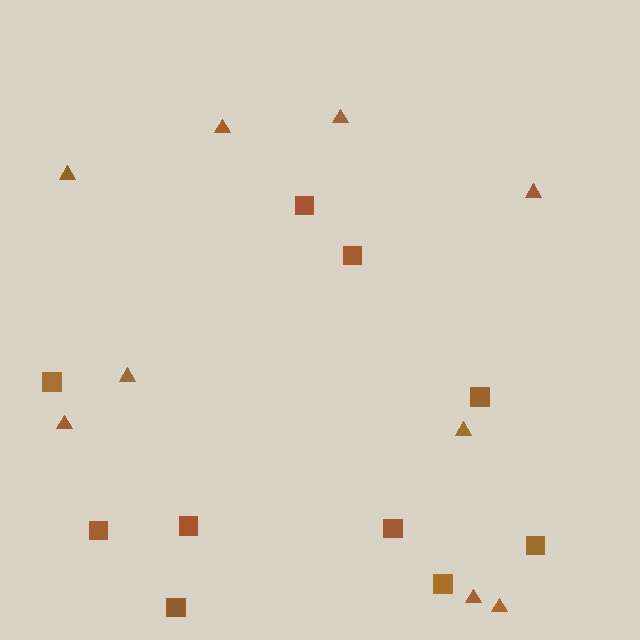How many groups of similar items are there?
There are 2 groups: one group of triangles (9) and one group of squares (10).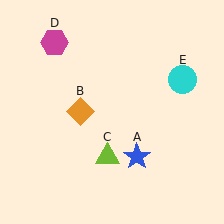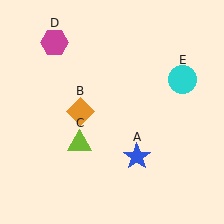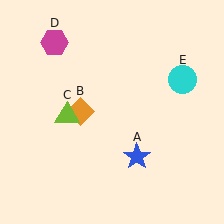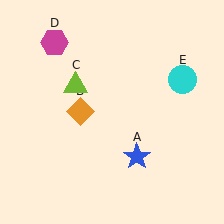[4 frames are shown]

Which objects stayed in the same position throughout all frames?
Blue star (object A) and orange diamond (object B) and magenta hexagon (object D) and cyan circle (object E) remained stationary.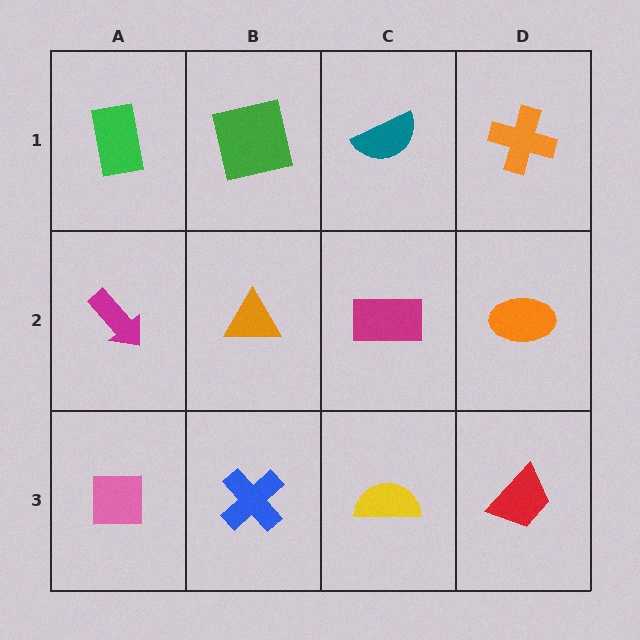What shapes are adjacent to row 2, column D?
An orange cross (row 1, column D), a red trapezoid (row 3, column D), a magenta rectangle (row 2, column C).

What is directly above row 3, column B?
An orange triangle.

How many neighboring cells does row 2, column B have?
4.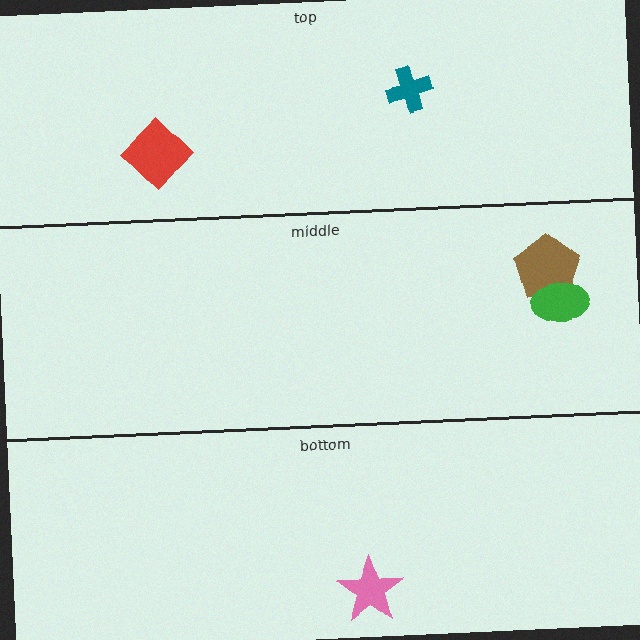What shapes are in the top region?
The teal cross, the red diamond.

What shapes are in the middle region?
The brown pentagon, the green ellipse.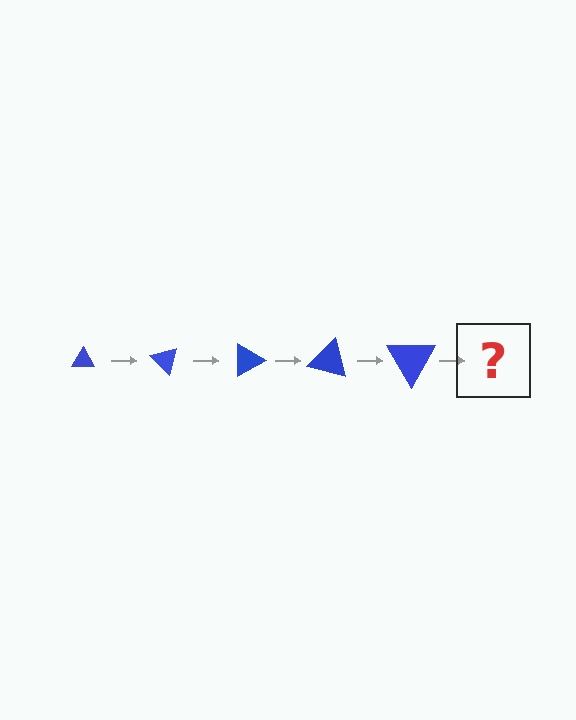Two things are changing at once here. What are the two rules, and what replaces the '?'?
The two rules are that the triangle grows larger each step and it rotates 45 degrees each step. The '?' should be a triangle, larger than the previous one and rotated 225 degrees from the start.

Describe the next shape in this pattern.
It should be a triangle, larger than the previous one and rotated 225 degrees from the start.